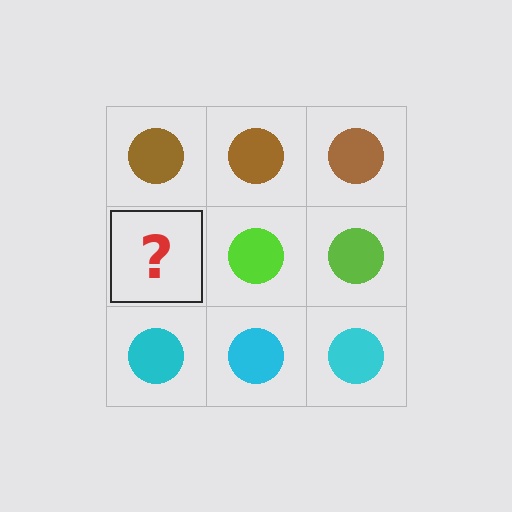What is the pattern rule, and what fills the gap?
The rule is that each row has a consistent color. The gap should be filled with a lime circle.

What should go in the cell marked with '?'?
The missing cell should contain a lime circle.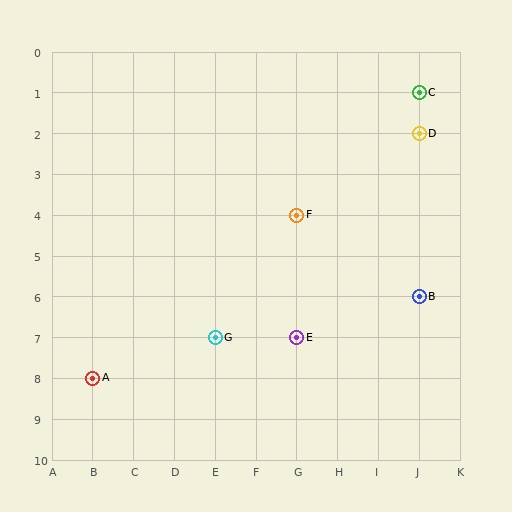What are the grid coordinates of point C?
Point C is at grid coordinates (J, 1).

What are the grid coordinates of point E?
Point E is at grid coordinates (G, 7).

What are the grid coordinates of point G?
Point G is at grid coordinates (E, 7).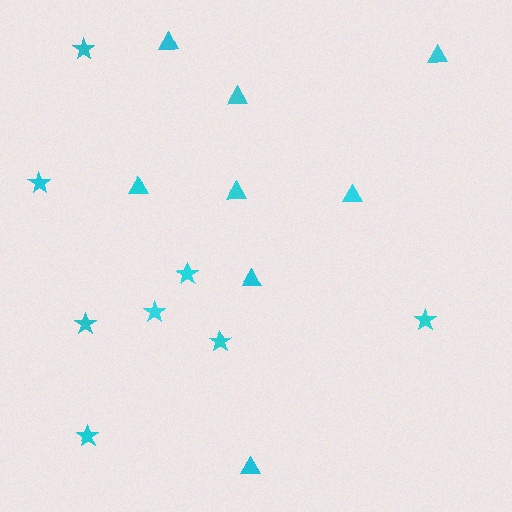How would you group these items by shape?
There are 2 groups: one group of triangles (8) and one group of stars (8).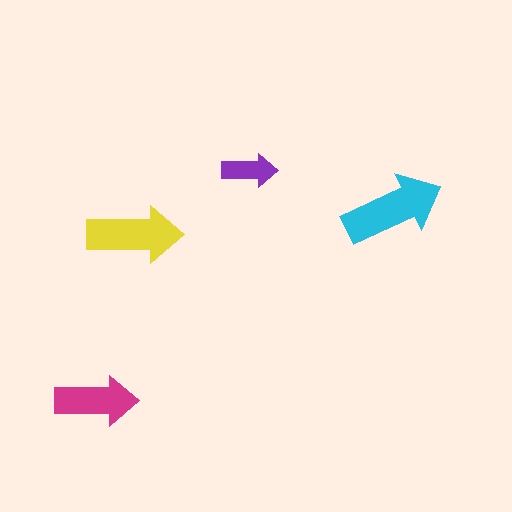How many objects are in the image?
There are 4 objects in the image.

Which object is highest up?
The purple arrow is topmost.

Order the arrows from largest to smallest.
the cyan one, the yellow one, the magenta one, the purple one.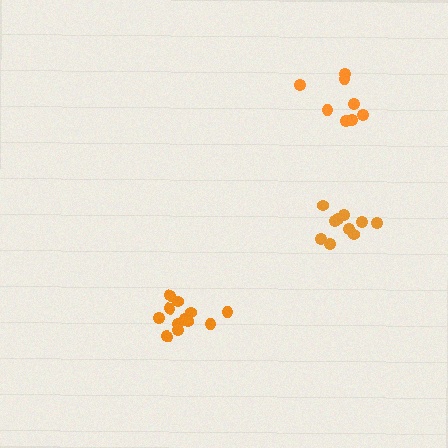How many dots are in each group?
Group 1: 8 dots, Group 2: 12 dots, Group 3: 10 dots (30 total).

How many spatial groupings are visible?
There are 3 spatial groupings.